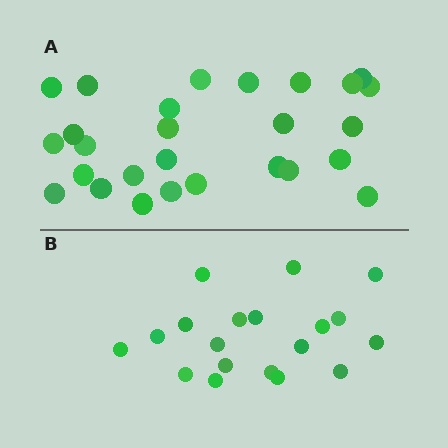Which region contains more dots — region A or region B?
Region A (the top region) has more dots.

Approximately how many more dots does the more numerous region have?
Region A has roughly 8 or so more dots than region B.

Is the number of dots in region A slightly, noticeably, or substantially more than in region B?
Region A has noticeably more, but not dramatically so. The ratio is roughly 1.4 to 1.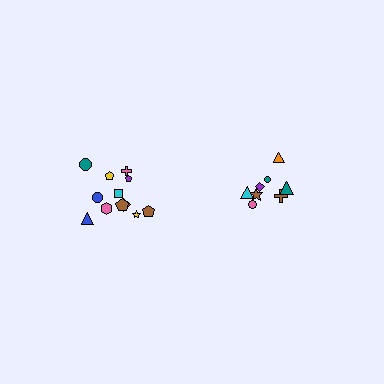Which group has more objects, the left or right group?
The left group.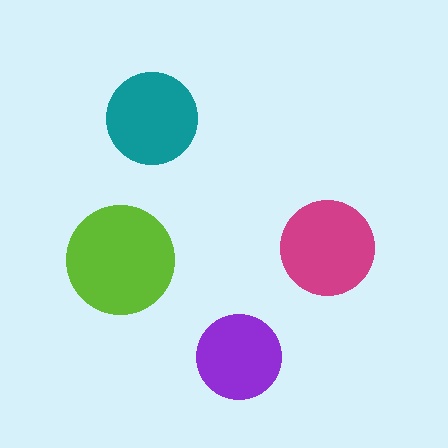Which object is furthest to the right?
The magenta circle is rightmost.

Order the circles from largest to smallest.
the lime one, the magenta one, the teal one, the purple one.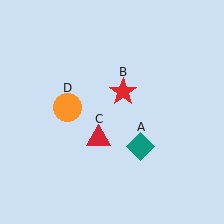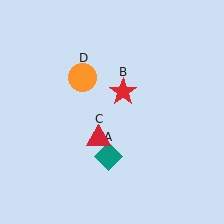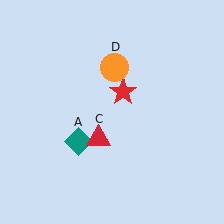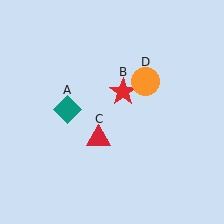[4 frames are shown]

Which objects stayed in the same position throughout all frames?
Red star (object B) and red triangle (object C) remained stationary.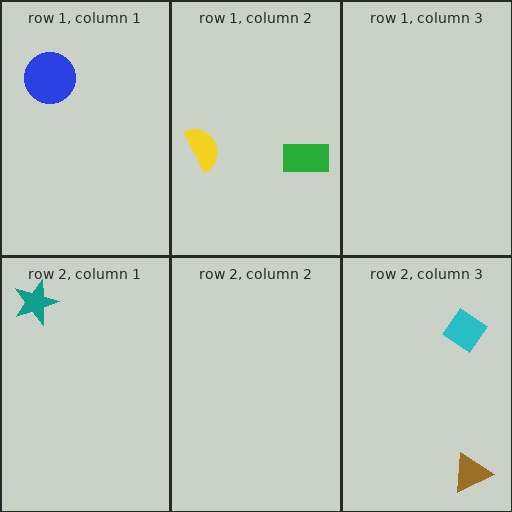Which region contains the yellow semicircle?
The row 1, column 2 region.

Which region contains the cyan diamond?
The row 2, column 3 region.